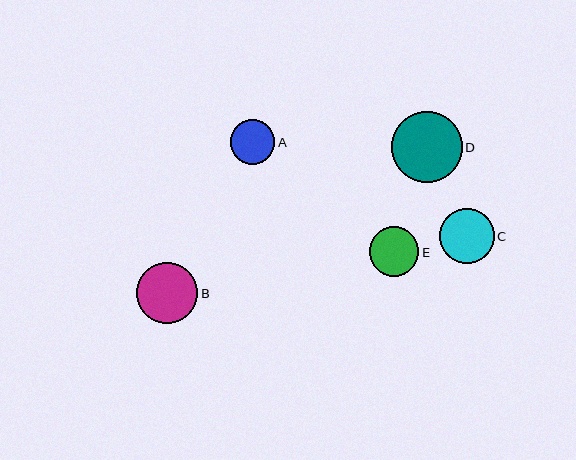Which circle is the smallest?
Circle A is the smallest with a size of approximately 45 pixels.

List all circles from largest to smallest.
From largest to smallest: D, B, C, E, A.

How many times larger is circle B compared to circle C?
Circle B is approximately 1.1 times the size of circle C.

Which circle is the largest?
Circle D is the largest with a size of approximately 71 pixels.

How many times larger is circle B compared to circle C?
Circle B is approximately 1.1 times the size of circle C.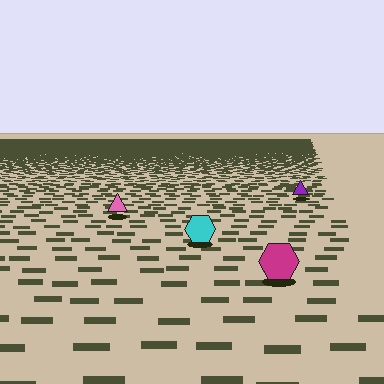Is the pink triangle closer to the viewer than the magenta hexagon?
No. The magenta hexagon is closer — you can tell from the texture gradient: the ground texture is coarser near it.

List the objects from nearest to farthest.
From nearest to farthest: the magenta hexagon, the cyan hexagon, the pink triangle, the purple triangle.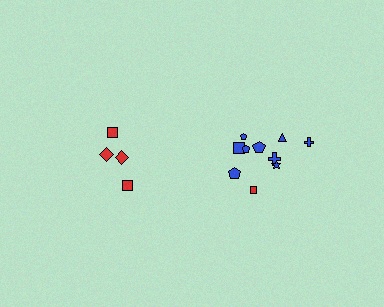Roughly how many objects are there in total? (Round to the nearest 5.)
Roughly 15 objects in total.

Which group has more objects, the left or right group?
The right group.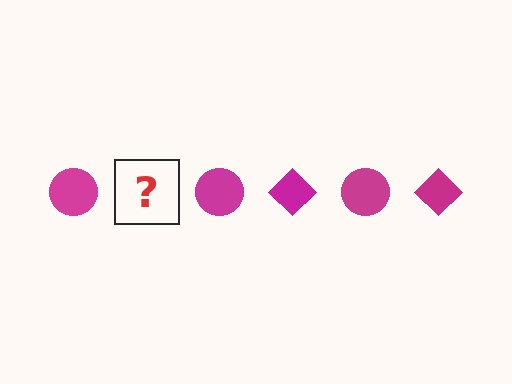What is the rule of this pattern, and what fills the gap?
The rule is that the pattern cycles through circle, diamond shapes in magenta. The gap should be filled with a magenta diamond.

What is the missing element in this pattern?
The missing element is a magenta diamond.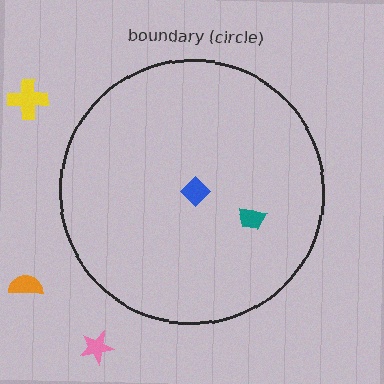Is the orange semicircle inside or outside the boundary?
Outside.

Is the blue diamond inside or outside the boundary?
Inside.